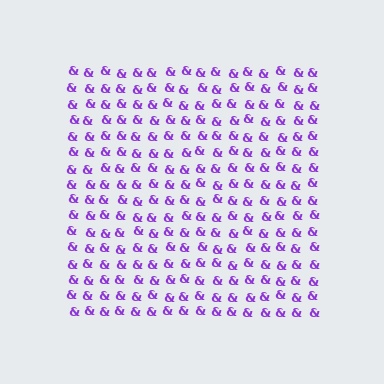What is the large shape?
The large shape is a square.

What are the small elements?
The small elements are ampersands.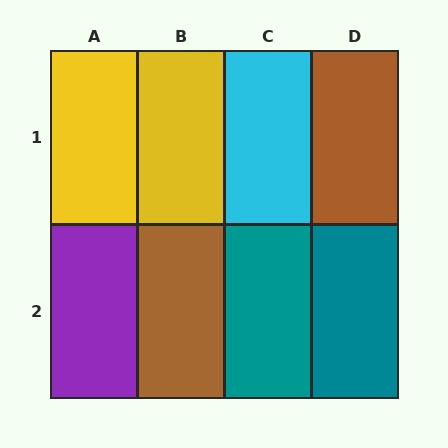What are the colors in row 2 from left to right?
Purple, brown, teal, teal.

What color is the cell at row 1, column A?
Yellow.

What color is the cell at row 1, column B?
Yellow.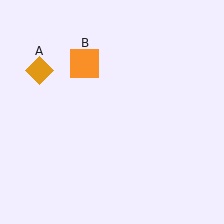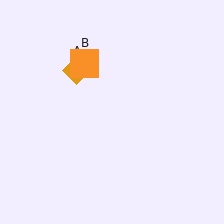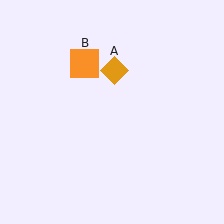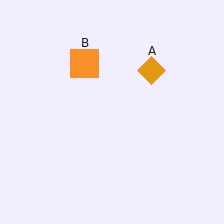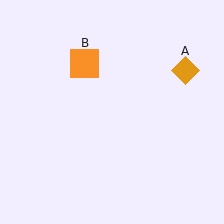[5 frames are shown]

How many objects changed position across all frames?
1 object changed position: orange diamond (object A).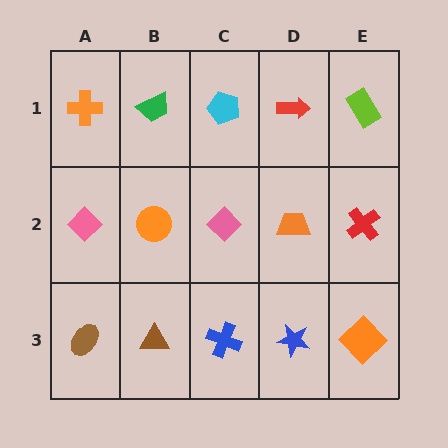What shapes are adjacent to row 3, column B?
An orange circle (row 2, column B), a brown ellipse (row 3, column A), a blue cross (row 3, column C).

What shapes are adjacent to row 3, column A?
A pink diamond (row 2, column A), a brown triangle (row 3, column B).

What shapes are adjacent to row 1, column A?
A pink diamond (row 2, column A), a green trapezoid (row 1, column B).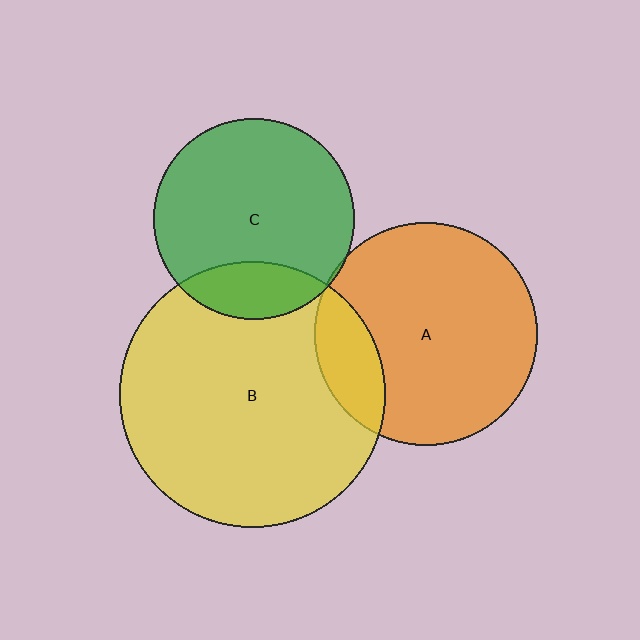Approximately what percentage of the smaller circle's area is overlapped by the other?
Approximately 15%.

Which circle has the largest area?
Circle B (yellow).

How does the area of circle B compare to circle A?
Approximately 1.4 times.